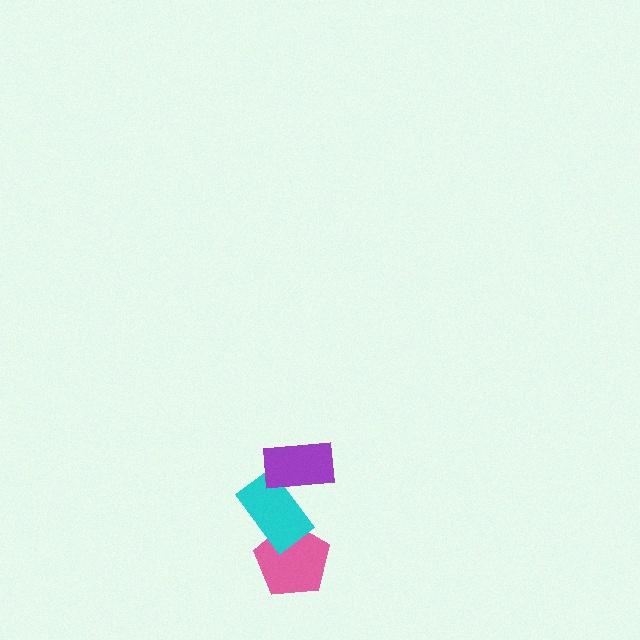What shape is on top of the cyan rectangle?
The purple rectangle is on top of the cyan rectangle.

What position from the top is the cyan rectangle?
The cyan rectangle is 2nd from the top.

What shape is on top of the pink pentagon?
The cyan rectangle is on top of the pink pentagon.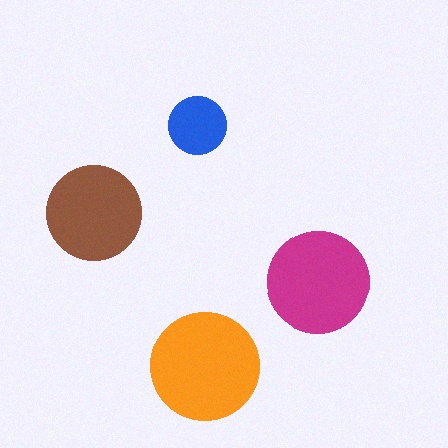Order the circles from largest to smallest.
the orange one, the magenta one, the brown one, the blue one.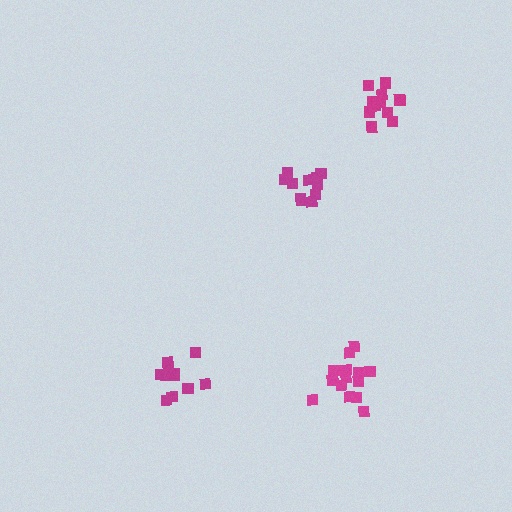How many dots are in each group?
Group 1: 11 dots, Group 2: 13 dots, Group 3: 12 dots, Group 4: 15 dots (51 total).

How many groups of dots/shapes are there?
There are 4 groups.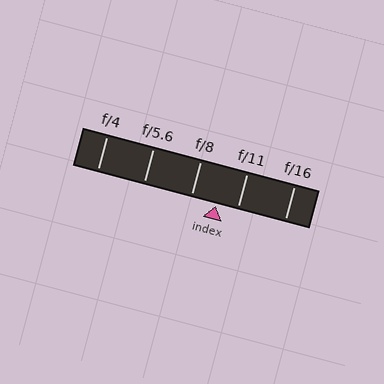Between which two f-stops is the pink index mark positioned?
The index mark is between f/8 and f/11.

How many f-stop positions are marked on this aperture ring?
There are 5 f-stop positions marked.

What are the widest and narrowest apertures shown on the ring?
The widest aperture shown is f/4 and the narrowest is f/16.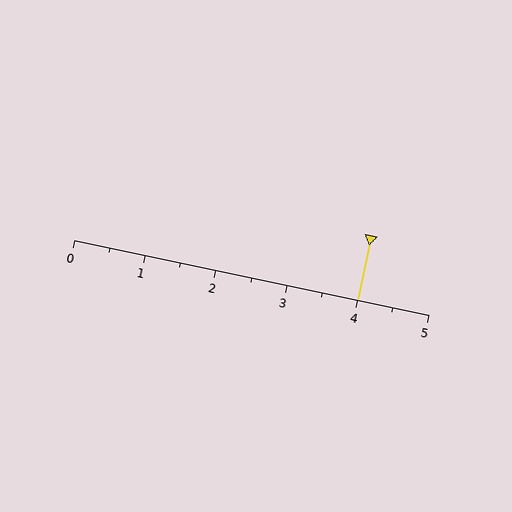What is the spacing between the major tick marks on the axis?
The major ticks are spaced 1 apart.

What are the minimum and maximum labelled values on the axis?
The axis runs from 0 to 5.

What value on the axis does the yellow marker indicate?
The marker indicates approximately 4.